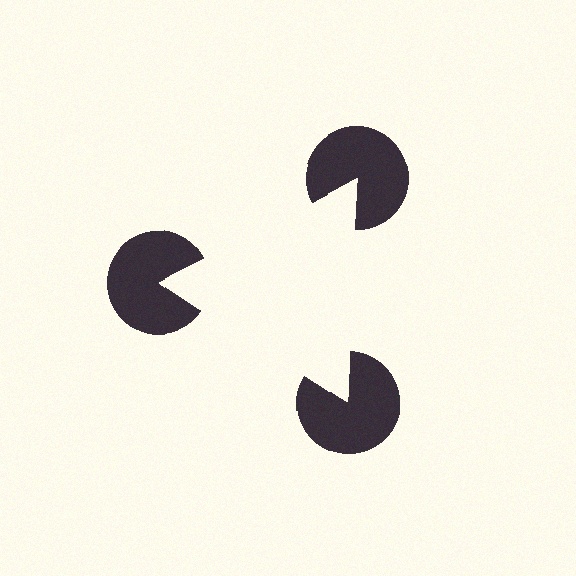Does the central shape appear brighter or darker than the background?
It typically appears slightly brighter than the background, even though no actual brightness change is drawn.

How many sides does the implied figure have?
3 sides.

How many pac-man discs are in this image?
There are 3 — one at each vertex of the illusory triangle.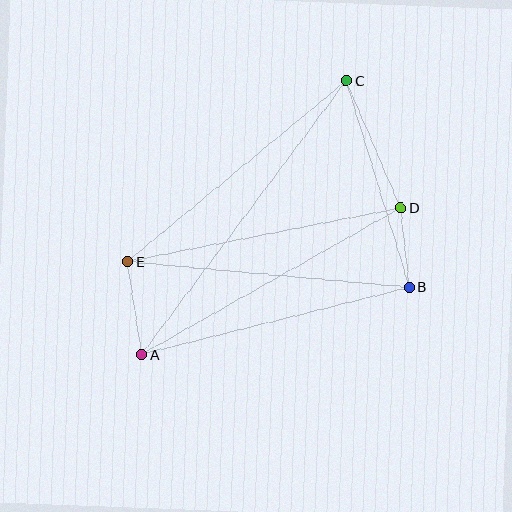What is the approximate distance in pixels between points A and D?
The distance between A and D is approximately 298 pixels.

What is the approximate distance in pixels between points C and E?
The distance between C and E is approximately 284 pixels.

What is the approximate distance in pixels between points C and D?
The distance between C and D is approximately 138 pixels.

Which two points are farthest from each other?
Points A and C are farthest from each other.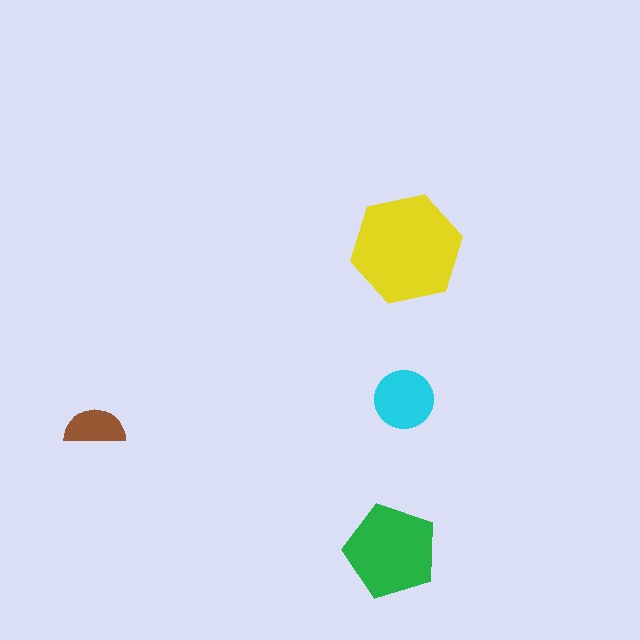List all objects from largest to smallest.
The yellow hexagon, the green pentagon, the cyan circle, the brown semicircle.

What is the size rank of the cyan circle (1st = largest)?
3rd.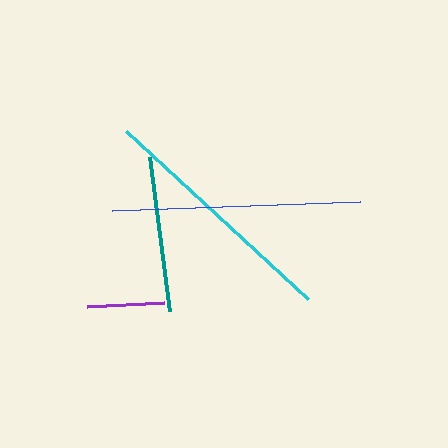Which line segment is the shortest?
The purple line is the shortest at approximately 78 pixels.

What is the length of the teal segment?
The teal segment is approximately 156 pixels long.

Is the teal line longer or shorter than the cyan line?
The cyan line is longer than the teal line.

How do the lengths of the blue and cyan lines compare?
The blue and cyan lines are approximately the same length.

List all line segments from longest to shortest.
From longest to shortest: blue, cyan, teal, purple.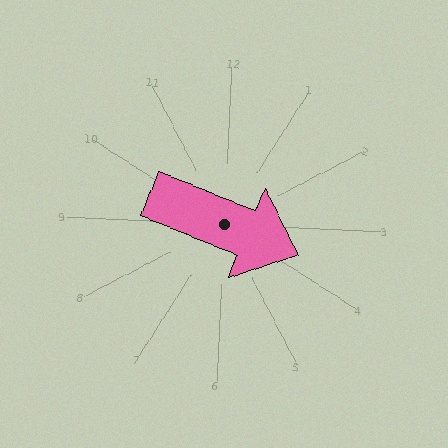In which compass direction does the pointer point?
East.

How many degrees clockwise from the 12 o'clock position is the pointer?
Approximately 110 degrees.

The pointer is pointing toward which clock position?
Roughly 4 o'clock.